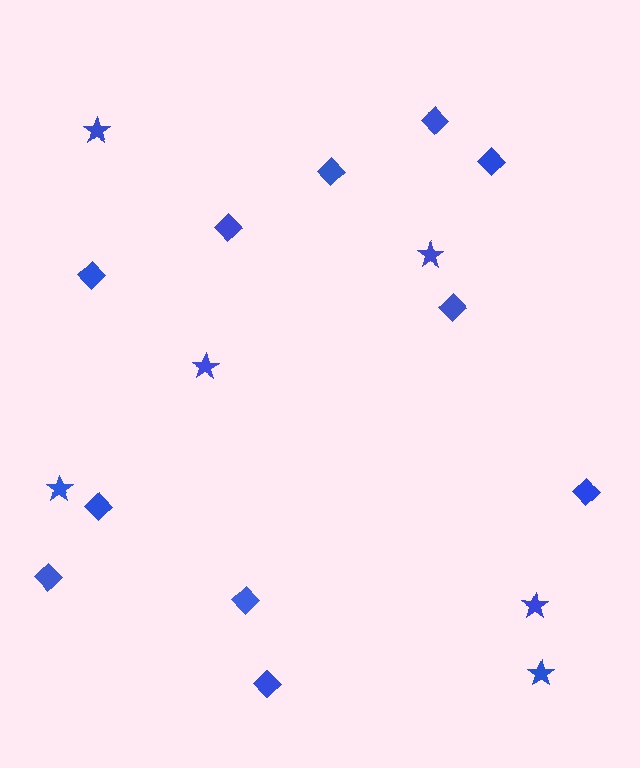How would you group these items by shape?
There are 2 groups: one group of stars (6) and one group of diamonds (11).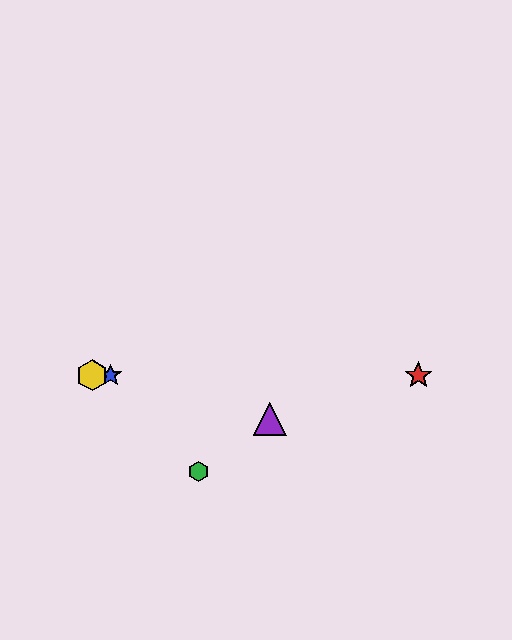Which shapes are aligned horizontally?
The red star, the blue star, the yellow hexagon are aligned horizontally.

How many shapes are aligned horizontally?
3 shapes (the red star, the blue star, the yellow hexagon) are aligned horizontally.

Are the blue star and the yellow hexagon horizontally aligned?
Yes, both are at y≈375.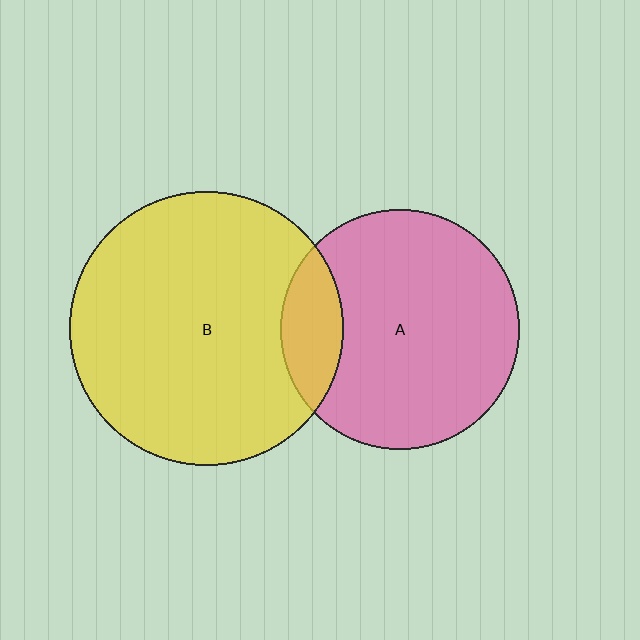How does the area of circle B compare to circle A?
Approximately 1.3 times.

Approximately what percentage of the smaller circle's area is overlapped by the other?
Approximately 15%.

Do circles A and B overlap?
Yes.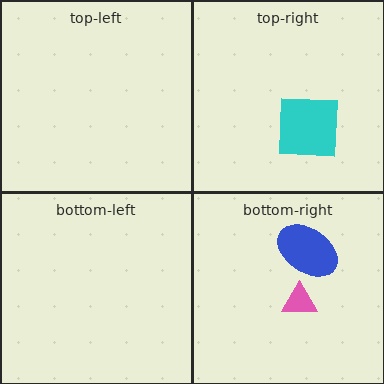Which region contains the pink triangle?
The bottom-right region.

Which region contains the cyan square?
The top-right region.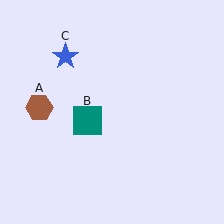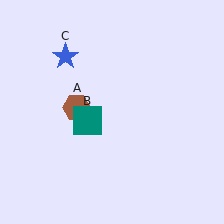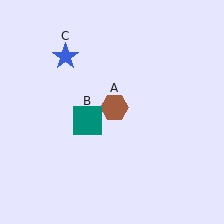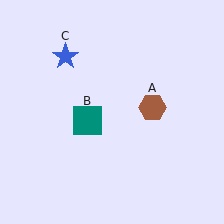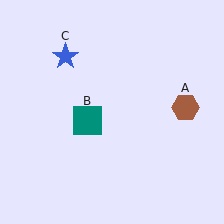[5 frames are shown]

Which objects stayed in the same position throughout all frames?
Teal square (object B) and blue star (object C) remained stationary.